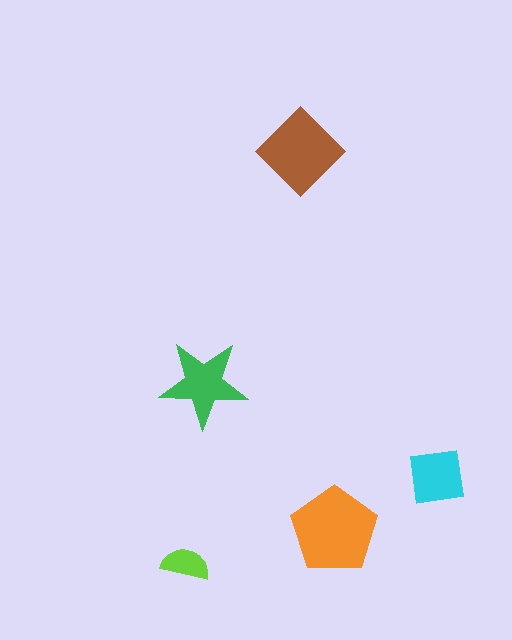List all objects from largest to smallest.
The orange pentagon, the brown diamond, the green star, the cyan square, the lime semicircle.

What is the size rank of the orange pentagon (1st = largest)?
1st.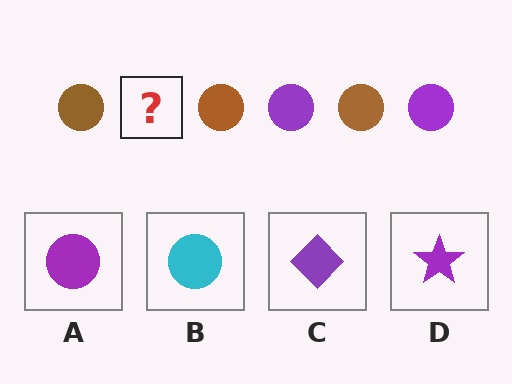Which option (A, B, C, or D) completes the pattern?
A.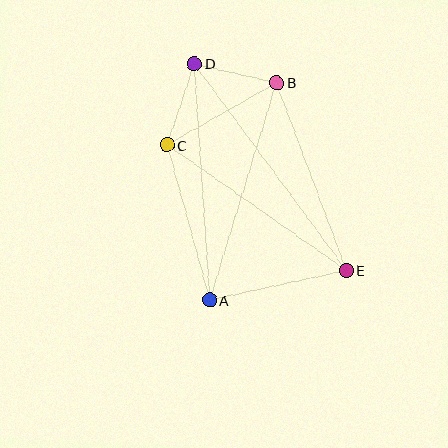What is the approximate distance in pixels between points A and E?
The distance between A and E is approximately 140 pixels.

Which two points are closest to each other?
Points B and D are closest to each other.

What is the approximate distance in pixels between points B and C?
The distance between B and C is approximately 126 pixels.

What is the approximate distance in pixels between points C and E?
The distance between C and E is approximately 218 pixels.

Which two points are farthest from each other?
Points D and E are farthest from each other.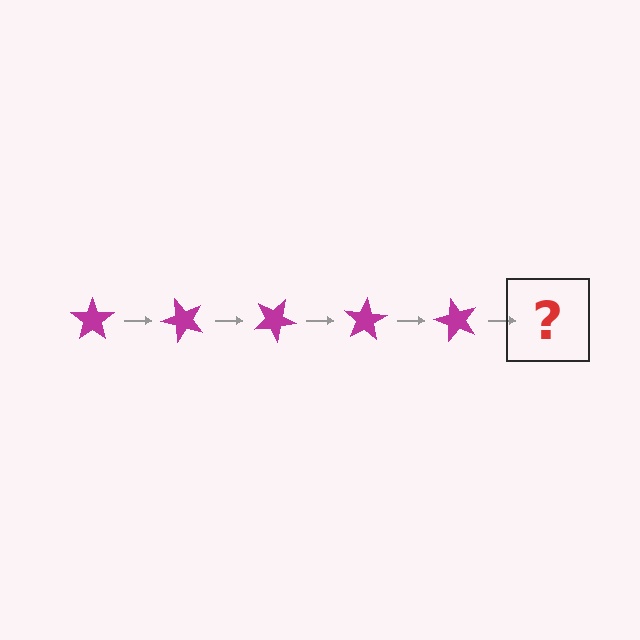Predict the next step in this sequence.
The next step is a magenta star rotated 250 degrees.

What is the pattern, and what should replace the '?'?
The pattern is that the star rotates 50 degrees each step. The '?' should be a magenta star rotated 250 degrees.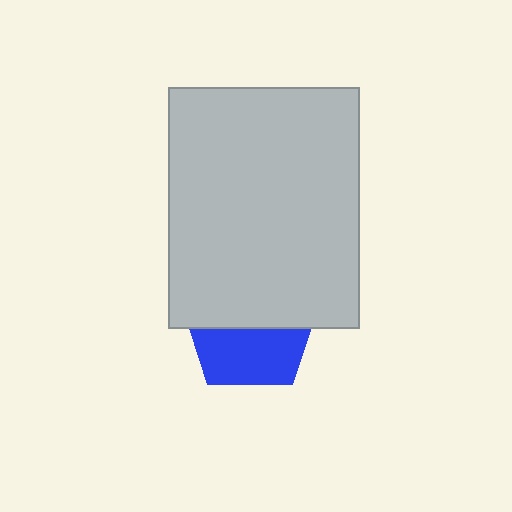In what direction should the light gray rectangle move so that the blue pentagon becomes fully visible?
The light gray rectangle should move up. That is the shortest direction to clear the overlap and leave the blue pentagon fully visible.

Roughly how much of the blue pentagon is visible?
About half of it is visible (roughly 46%).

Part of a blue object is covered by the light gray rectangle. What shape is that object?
It is a pentagon.